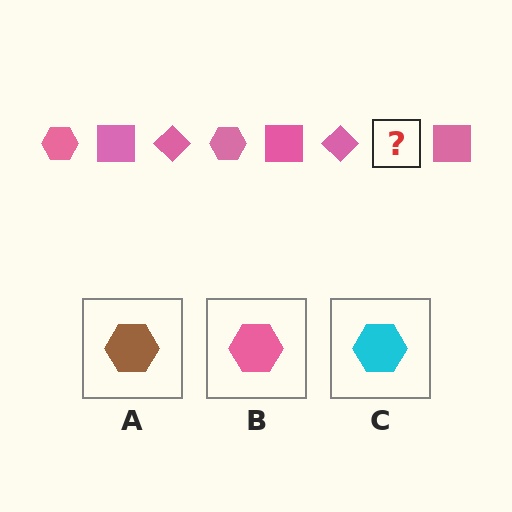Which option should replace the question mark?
Option B.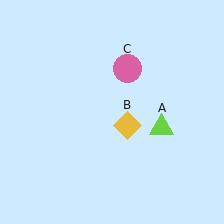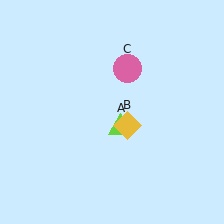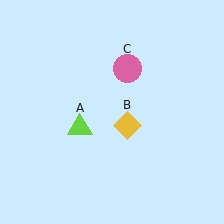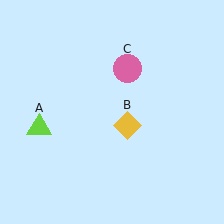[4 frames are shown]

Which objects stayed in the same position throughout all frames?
Yellow diamond (object B) and pink circle (object C) remained stationary.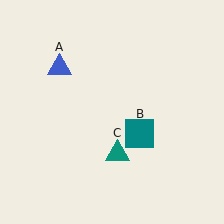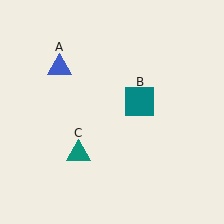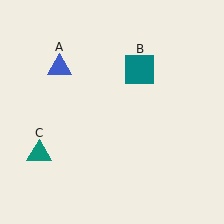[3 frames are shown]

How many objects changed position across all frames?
2 objects changed position: teal square (object B), teal triangle (object C).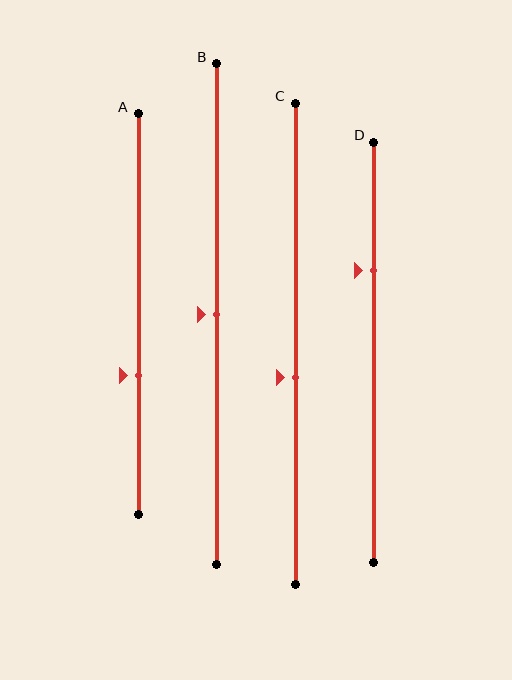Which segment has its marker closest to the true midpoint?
Segment B has its marker closest to the true midpoint.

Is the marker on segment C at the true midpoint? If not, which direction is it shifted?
No, the marker on segment C is shifted downward by about 7% of the segment length.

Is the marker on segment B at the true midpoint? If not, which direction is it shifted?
Yes, the marker on segment B is at the true midpoint.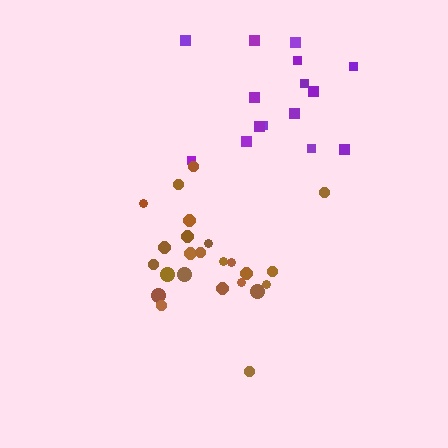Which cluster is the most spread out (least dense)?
Purple.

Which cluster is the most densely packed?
Brown.